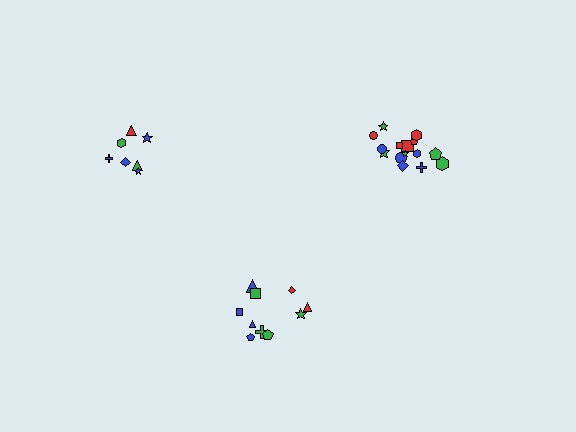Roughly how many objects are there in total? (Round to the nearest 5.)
Roughly 30 objects in total.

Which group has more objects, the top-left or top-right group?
The top-right group.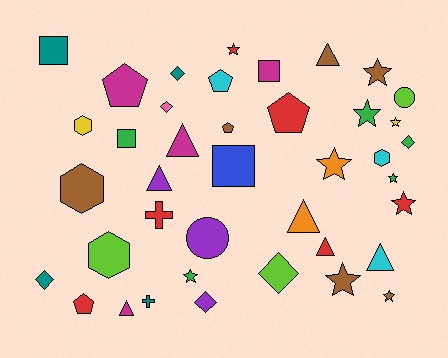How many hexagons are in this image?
There are 4 hexagons.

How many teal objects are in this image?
There are 4 teal objects.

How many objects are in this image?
There are 40 objects.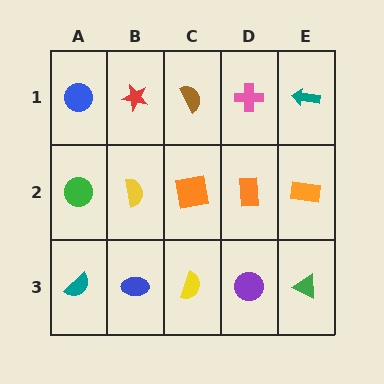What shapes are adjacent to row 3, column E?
An orange rectangle (row 2, column E), a purple circle (row 3, column D).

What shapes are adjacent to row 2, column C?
A brown semicircle (row 1, column C), a yellow semicircle (row 3, column C), a yellow semicircle (row 2, column B), an orange rectangle (row 2, column D).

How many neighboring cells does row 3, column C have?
3.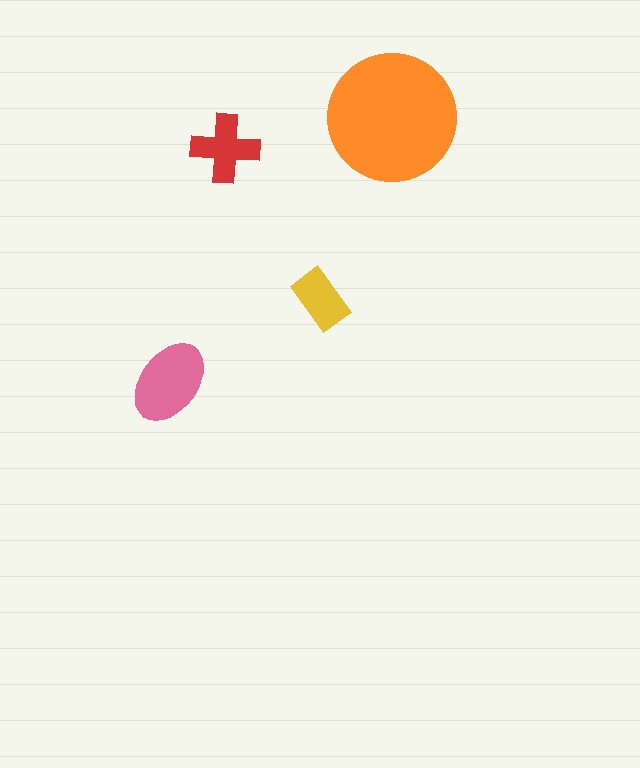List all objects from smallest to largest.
The yellow rectangle, the red cross, the pink ellipse, the orange circle.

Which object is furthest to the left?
The pink ellipse is leftmost.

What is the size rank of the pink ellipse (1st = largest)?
2nd.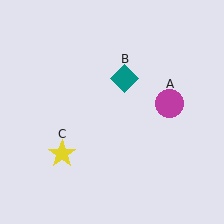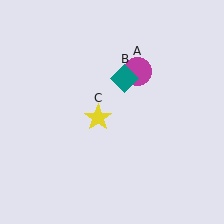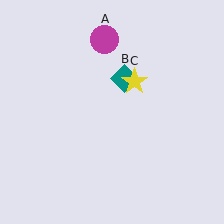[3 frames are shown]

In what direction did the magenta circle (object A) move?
The magenta circle (object A) moved up and to the left.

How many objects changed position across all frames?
2 objects changed position: magenta circle (object A), yellow star (object C).